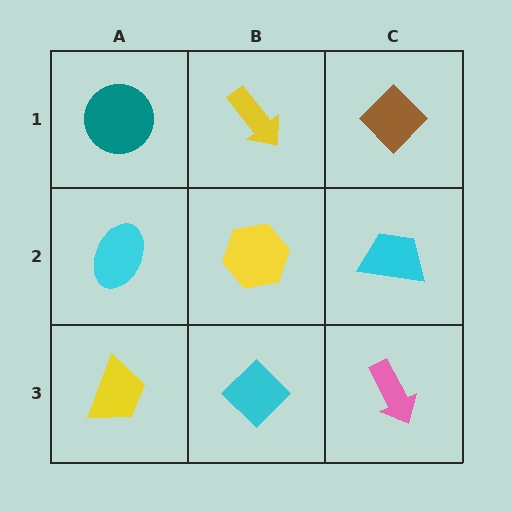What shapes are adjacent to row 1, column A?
A cyan ellipse (row 2, column A), a yellow arrow (row 1, column B).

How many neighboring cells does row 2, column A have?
3.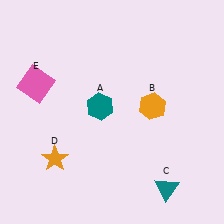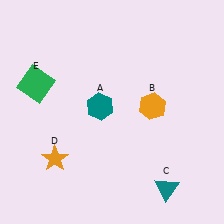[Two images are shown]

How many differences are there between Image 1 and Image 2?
There is 1 difference between the two images.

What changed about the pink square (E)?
In Image 1, E is pink. In Image 2, it changed to green.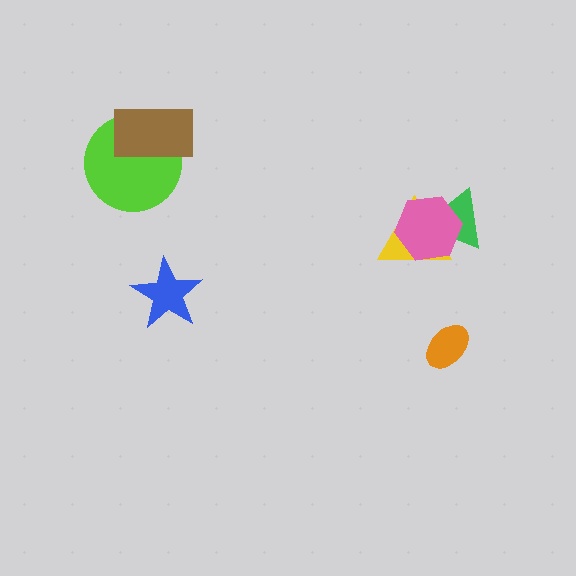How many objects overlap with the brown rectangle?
1 object overlaps with the brown rectangle.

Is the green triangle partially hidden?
Yes, it is partially covered by another shape.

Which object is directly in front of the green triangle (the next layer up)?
The yellow triangle is directly in front of the green triangle.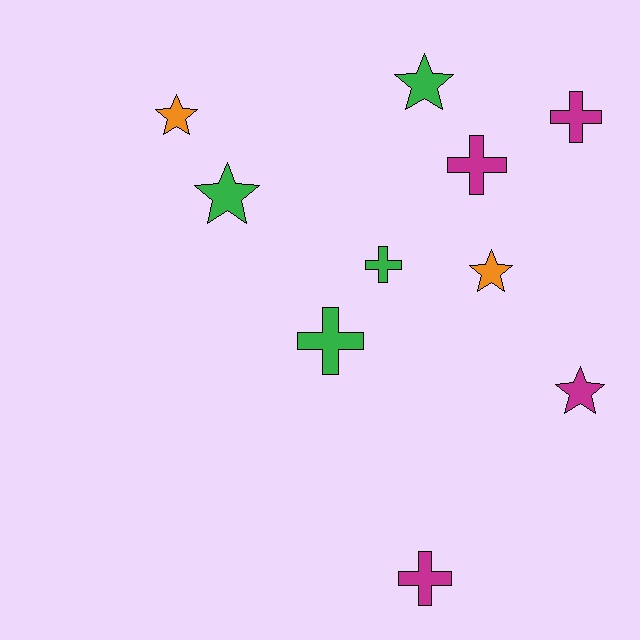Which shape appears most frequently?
Cross, with 5 objects.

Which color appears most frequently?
Magenta, with 4 objects.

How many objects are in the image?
There are 10 objects.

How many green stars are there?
There are 2 green stars.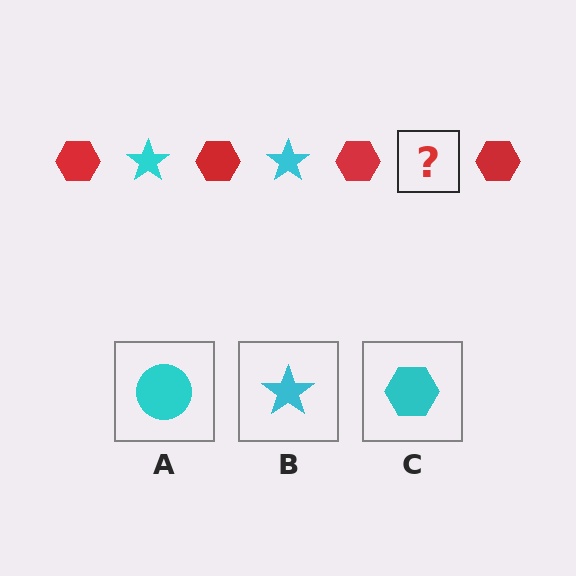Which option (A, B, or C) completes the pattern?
B.